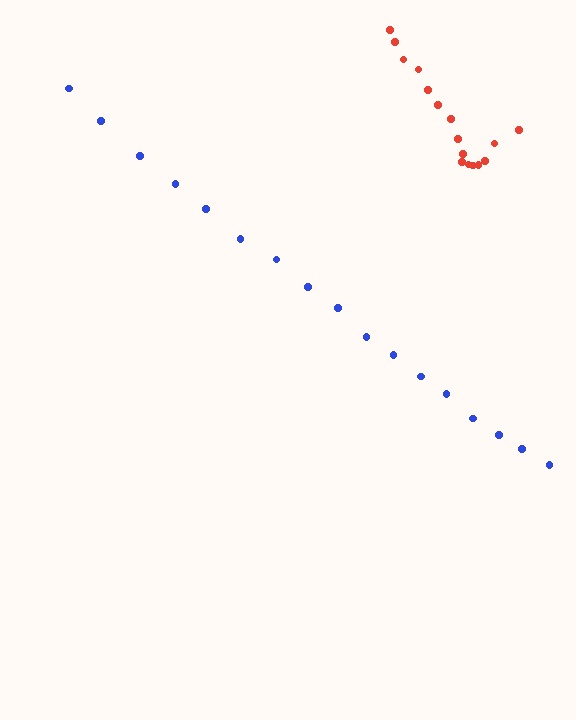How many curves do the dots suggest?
There are 2 distinct paths.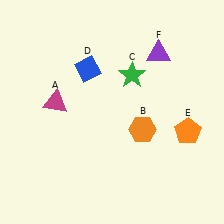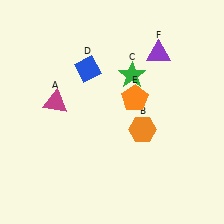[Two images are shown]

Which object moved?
The orange pentagon (E) moved left.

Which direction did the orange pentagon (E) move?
The orange pentagon (E) moved left.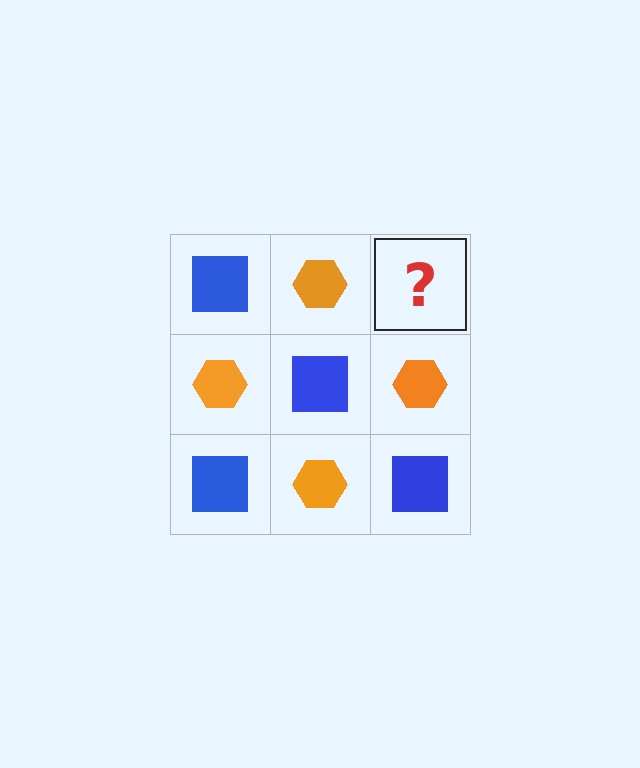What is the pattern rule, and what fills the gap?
The rule is that it alternates blue square and orange hexagon in a checkerboard pattern. The gap should be filled with a blue square.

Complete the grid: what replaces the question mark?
The question mark should be replaced with a blue square.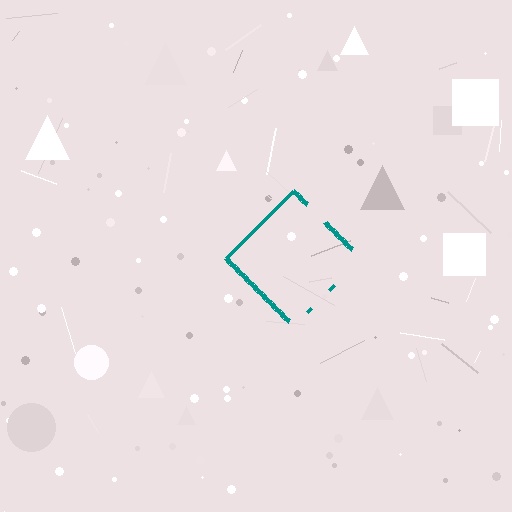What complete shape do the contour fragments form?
The contour fragments form a diamond.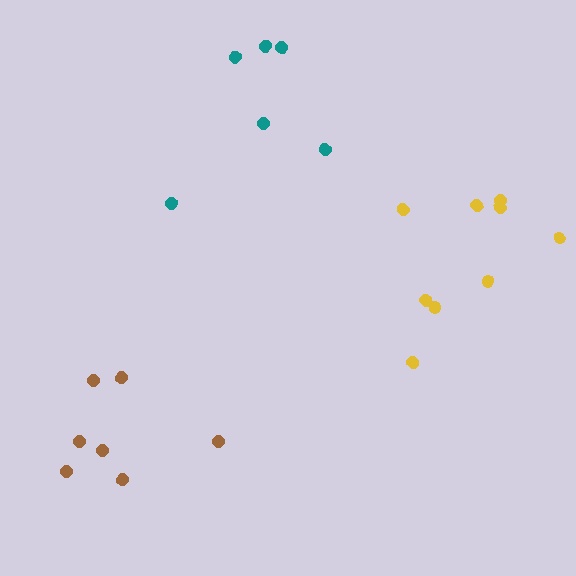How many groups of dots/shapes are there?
There are 3 groups.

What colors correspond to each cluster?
The clusters are colored: brown, yellow, teal.